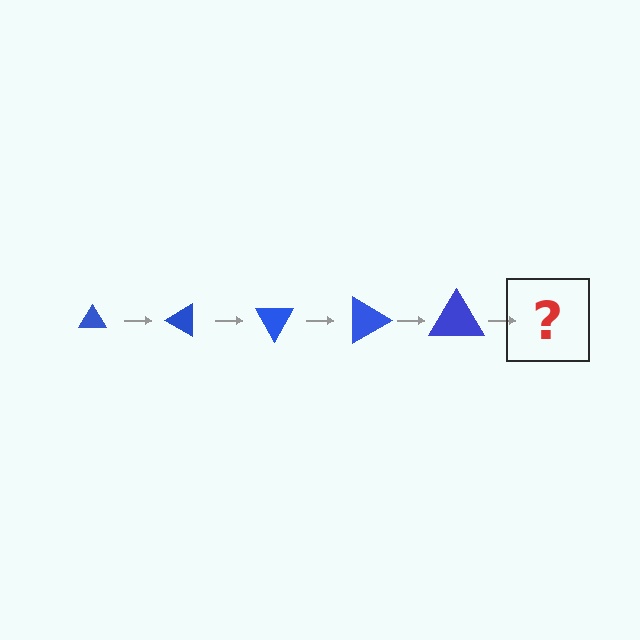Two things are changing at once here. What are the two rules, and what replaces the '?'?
The two rules are that the triangle grows larger each step and it rotates 30 degrees each step. The '?' should be a triangle, larger than the previous one and rotated 150 degrees from the start.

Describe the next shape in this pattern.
It should be a triangle, larger than the previous one and rotated 150 degrees from the start.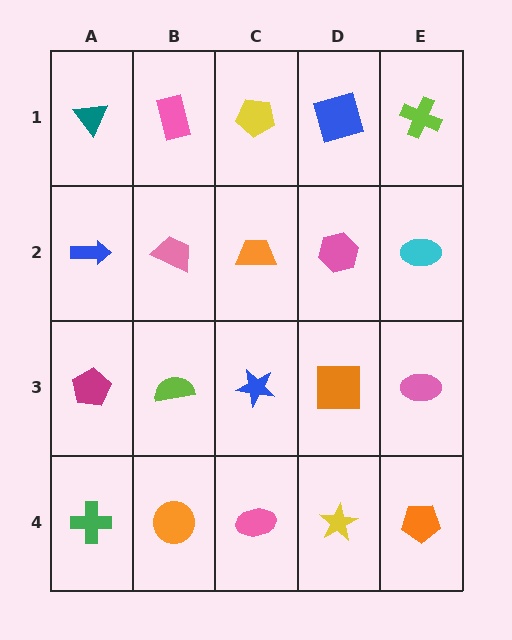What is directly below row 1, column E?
A cyan ellipse.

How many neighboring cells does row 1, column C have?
3.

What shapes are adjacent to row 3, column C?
An orange trapezoid (row 2, column C), a pink ellipse (row 4, column C), a lime semicircle (row 3, column B), an orange square (row 3, column D).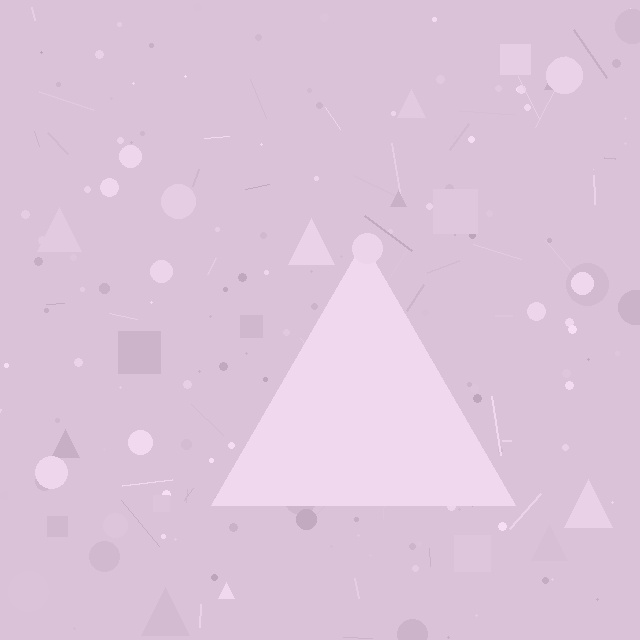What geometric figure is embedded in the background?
A triangle is embedded in the background.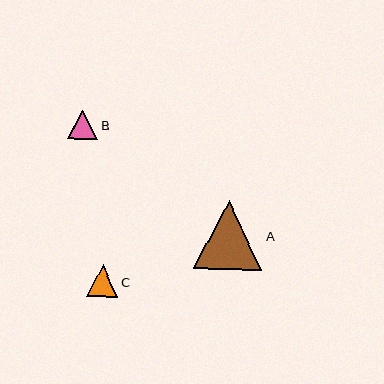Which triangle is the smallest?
Triangle B is the smallest with a size of approximately 30 pixels.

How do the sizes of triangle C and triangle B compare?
Triangle C and triangle B are approximately the same size.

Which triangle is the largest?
Triangle A is the largest with a size of approximately 68 pixels.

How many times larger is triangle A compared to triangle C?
Triangle A is approximately 2.2 times the size of triangle C.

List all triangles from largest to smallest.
From largest to smallest: A, C, B.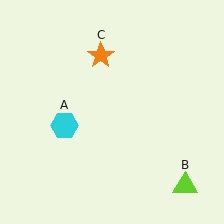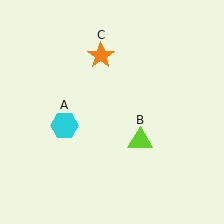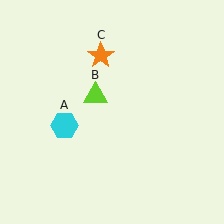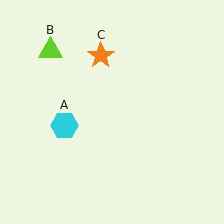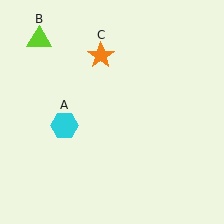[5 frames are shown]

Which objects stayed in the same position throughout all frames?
Cyan hexagon (object A) and orange star (object C) remained stationary.